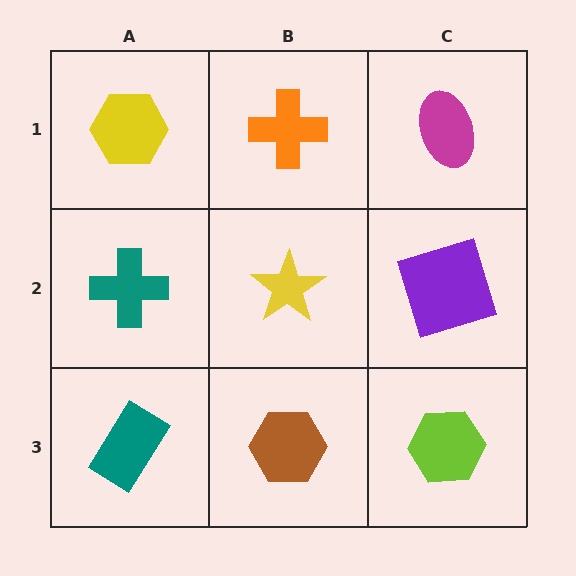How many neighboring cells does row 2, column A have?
3.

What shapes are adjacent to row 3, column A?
A teal cross (row 2, column A), a brown hexagon (row 3, column B).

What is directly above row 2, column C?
A magenta ellipse.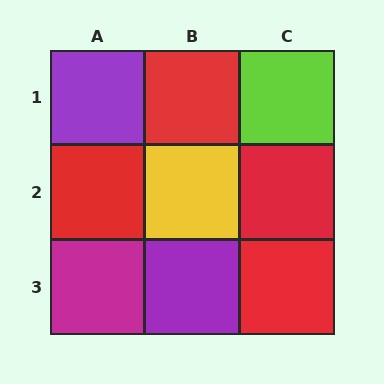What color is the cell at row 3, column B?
Purple.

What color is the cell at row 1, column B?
Red.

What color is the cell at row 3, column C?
Red.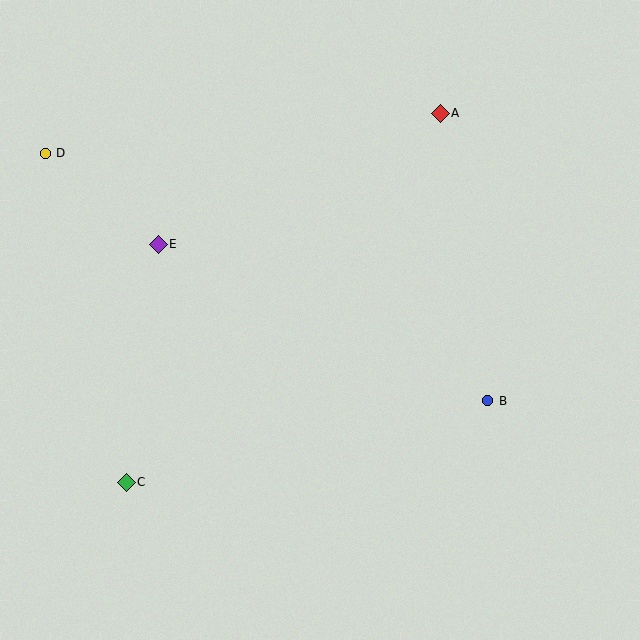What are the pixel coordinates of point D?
Point D is at (45, 153).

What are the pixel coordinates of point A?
Point A is at (440, 113).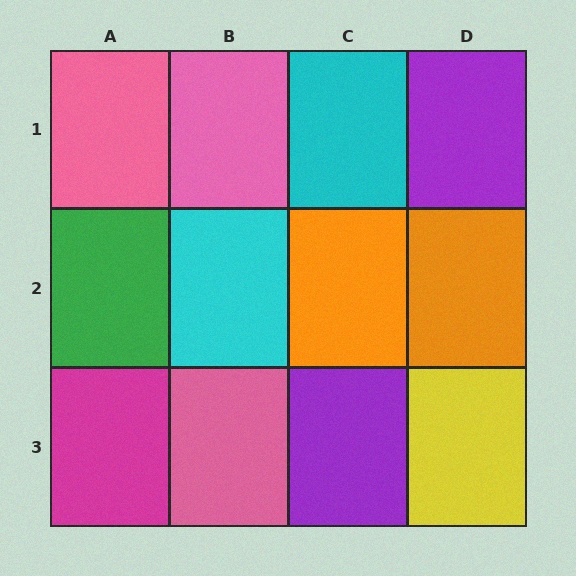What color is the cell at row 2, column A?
Green.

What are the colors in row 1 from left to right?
Pink, pink, cyan, purple.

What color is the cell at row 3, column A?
Magenta.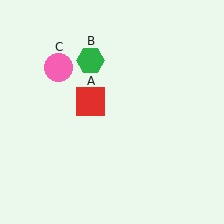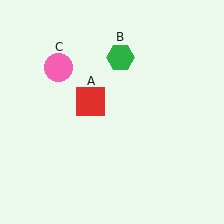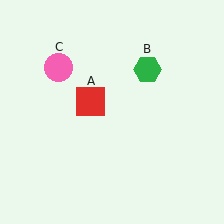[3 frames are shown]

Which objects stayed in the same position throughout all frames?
Red square (object A) and pink circle (object C) remained stationary.